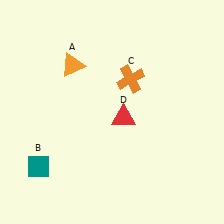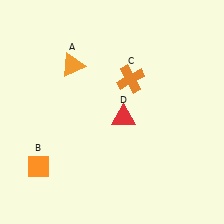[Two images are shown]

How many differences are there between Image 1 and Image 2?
There is 1 difference between the two images.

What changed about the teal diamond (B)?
In Image 1, B is teal. In Image 2, it changed to orange.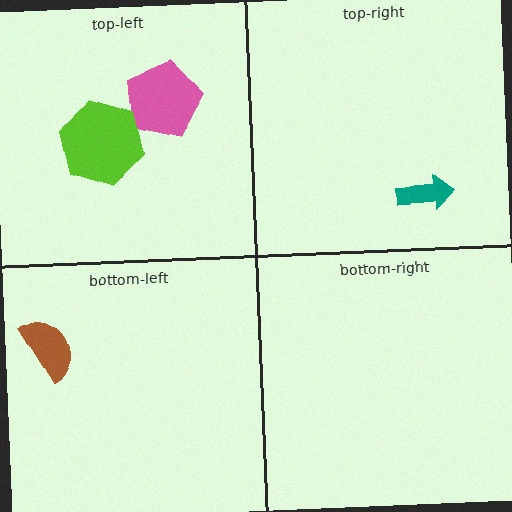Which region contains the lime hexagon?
The top-left region.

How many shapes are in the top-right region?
1.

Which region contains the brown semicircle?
The bottom-left region.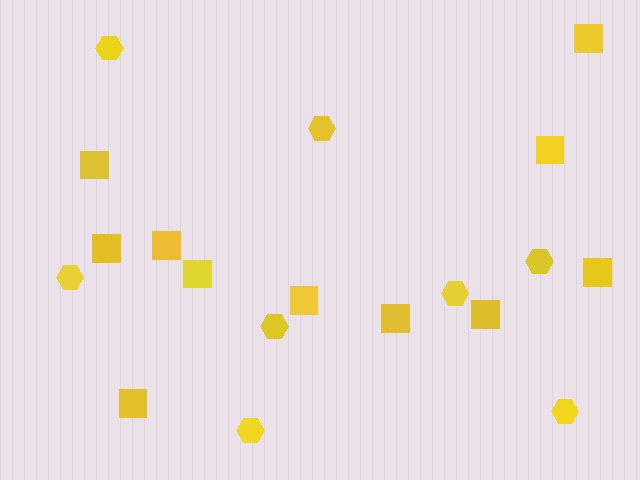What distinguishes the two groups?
There are 2 groups: one group of hexagons (8) and one group of squares (11).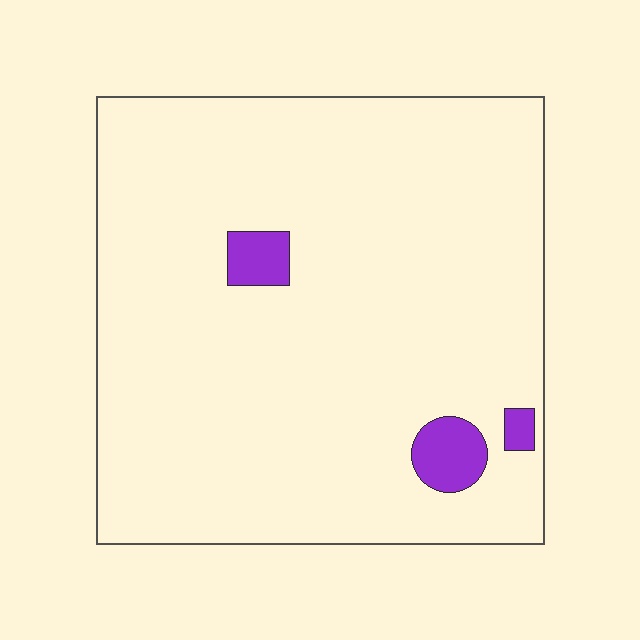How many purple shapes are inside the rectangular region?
3.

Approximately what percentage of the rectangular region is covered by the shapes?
Approximately 5%.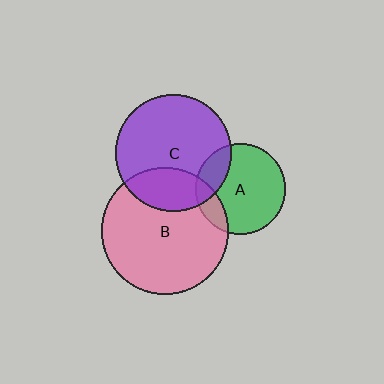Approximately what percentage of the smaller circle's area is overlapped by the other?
Approximately 20%.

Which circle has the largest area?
Circle B (pink).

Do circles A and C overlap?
Yes.